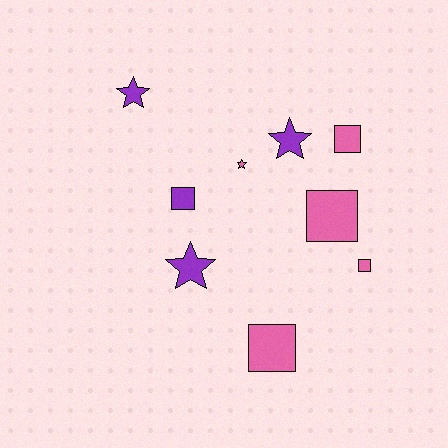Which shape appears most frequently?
Square, with 5 objects.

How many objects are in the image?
There are 9 objects.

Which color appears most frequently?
Pink, with 5 objects.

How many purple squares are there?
There is 1 purple square.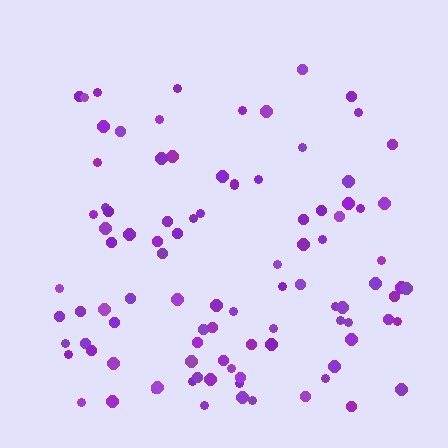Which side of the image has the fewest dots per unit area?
The top.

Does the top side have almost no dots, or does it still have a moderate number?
Still a moderate number, just noticeably fewer than the bottom.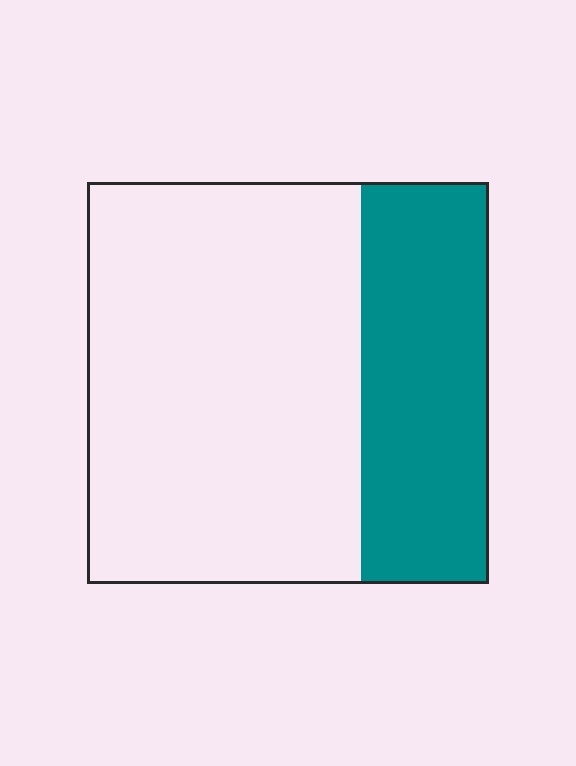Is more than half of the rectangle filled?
No.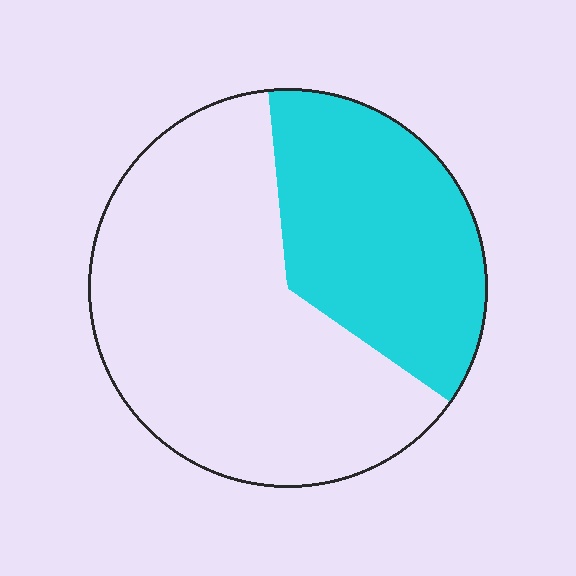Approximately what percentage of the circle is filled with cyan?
Approximately 35%.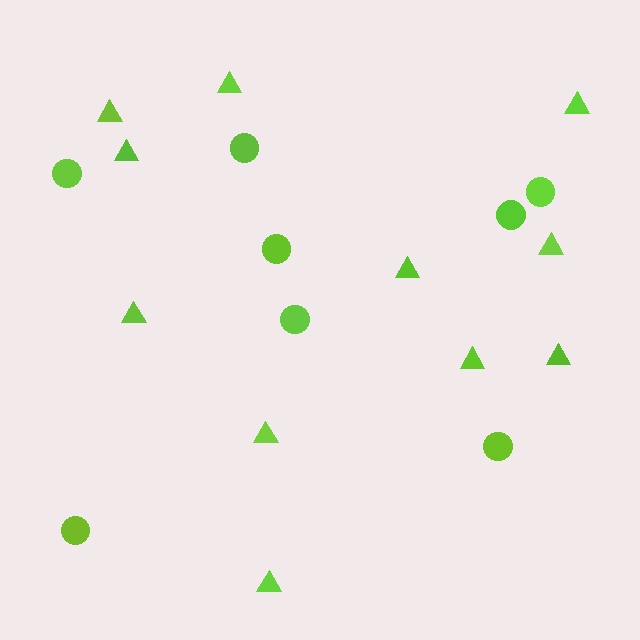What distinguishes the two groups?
There are 2 groups: one group of triangles (11) and one group of circles (8).